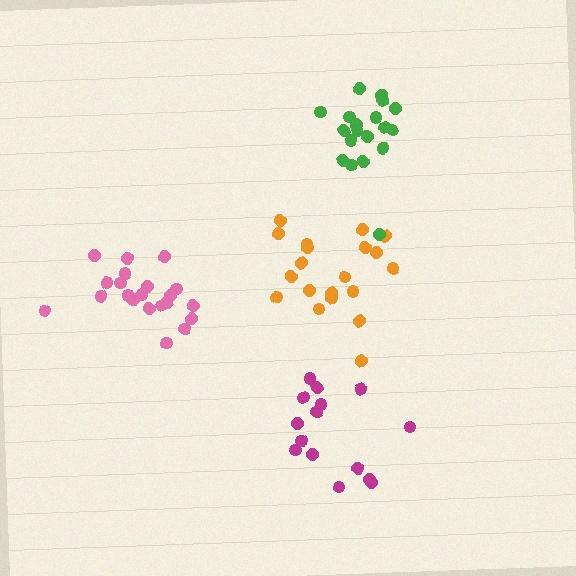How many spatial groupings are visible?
There are 4 spatial groupings.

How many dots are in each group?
Group 1: 20 dots, Group 2: 15 dots, Group 3: 19 dots, Group 4: 21 dots (75 total).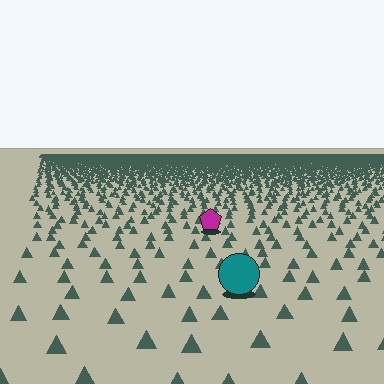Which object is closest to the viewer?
The teal circle is closest. The texture marks near it are larger and more spread out.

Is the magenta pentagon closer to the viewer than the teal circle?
No. The teal circle is closer — you can tell from the texture gradient: the ground texture is coarser near it.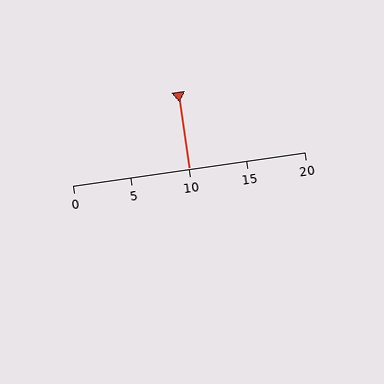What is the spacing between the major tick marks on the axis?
The major ticks are spaced 5 apart.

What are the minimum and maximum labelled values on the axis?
The axis runs from 0 to 20.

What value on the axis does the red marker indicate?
The marker indicates approximately 10.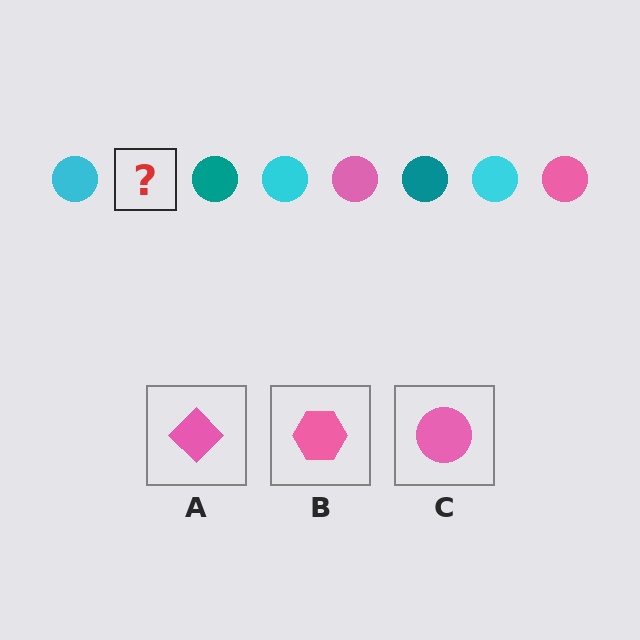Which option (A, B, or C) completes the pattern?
C.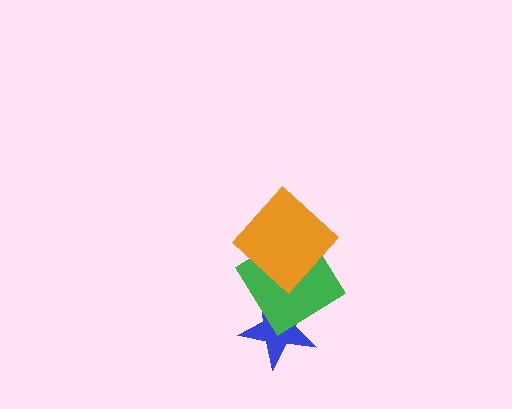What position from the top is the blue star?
The blue star is 3rd from the top.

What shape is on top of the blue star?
The green diamond is on top of the blue star.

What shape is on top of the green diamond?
The orange diamond is on top of the green diamond.